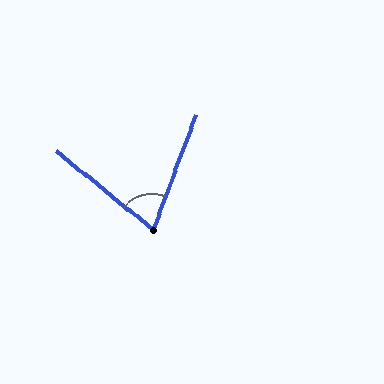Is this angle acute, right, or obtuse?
It is acute.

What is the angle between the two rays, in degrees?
Approximately 71 degrees.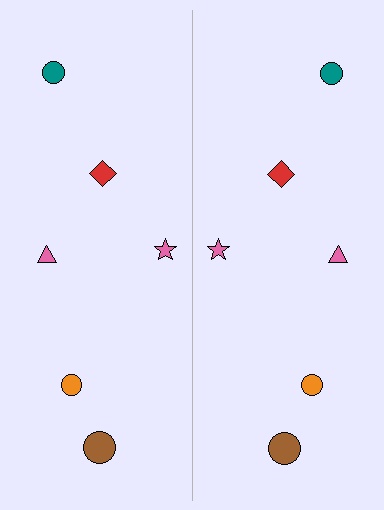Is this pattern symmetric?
Yes, this pattern has bilateral (reflection) symmetry.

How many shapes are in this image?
There are 12 shapes in this image.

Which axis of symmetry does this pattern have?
The pattern has a vertical axis of symmetry running through the center of the image.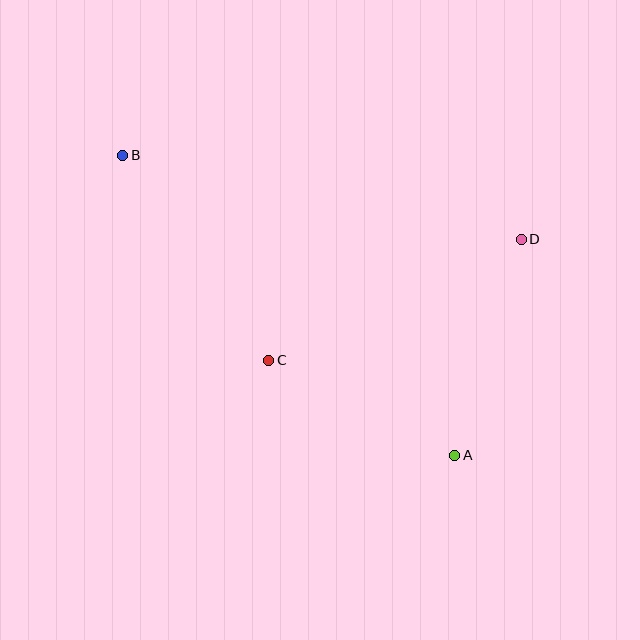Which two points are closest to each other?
Points A and C are closest to each other.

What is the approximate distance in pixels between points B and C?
The distance between B and C is approximately 251 pixels.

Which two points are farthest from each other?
Points A and B are farthest from each other.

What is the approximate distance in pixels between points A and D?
The distance between A and D is approximately 226 pixels.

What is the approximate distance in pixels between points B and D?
The distance between B and D is approximately 407 pixels.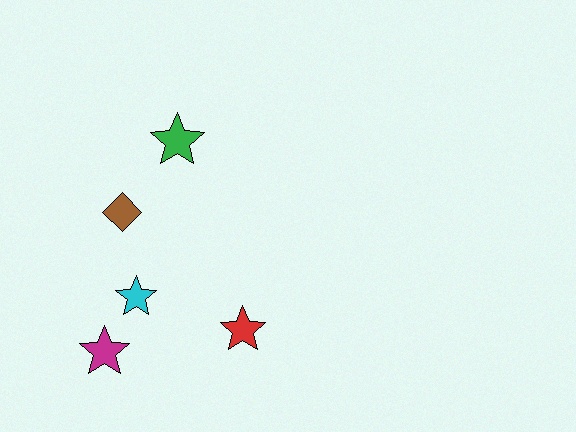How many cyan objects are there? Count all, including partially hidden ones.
There is 1 cyan object.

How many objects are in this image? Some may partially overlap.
There are 5 objects.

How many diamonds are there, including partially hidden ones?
There is 1 diamond.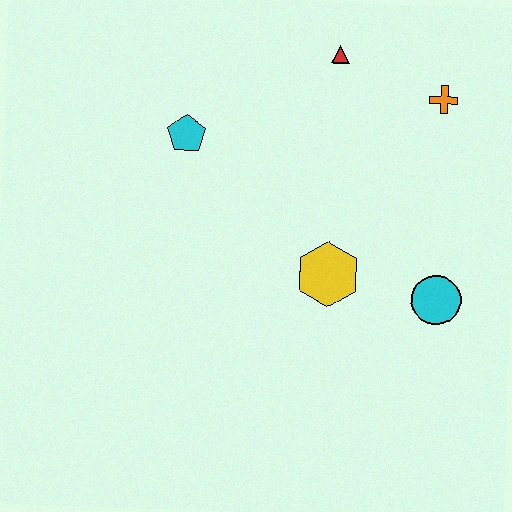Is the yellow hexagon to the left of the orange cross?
Yes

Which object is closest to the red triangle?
The orange cross is closest to the red triangle.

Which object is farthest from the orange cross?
The cyan pentagon is farthest from the orange cross.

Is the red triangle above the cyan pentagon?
Yes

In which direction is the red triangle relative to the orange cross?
The red triangle is to the left of the orange cross.